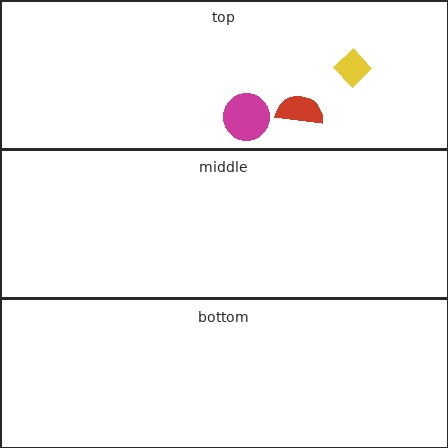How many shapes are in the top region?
3.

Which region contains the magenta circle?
The top region.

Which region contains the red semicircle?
The top region.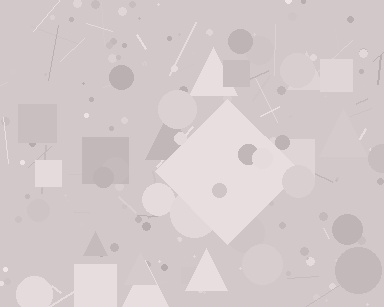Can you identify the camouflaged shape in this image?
The camouflaged shape is a diamond.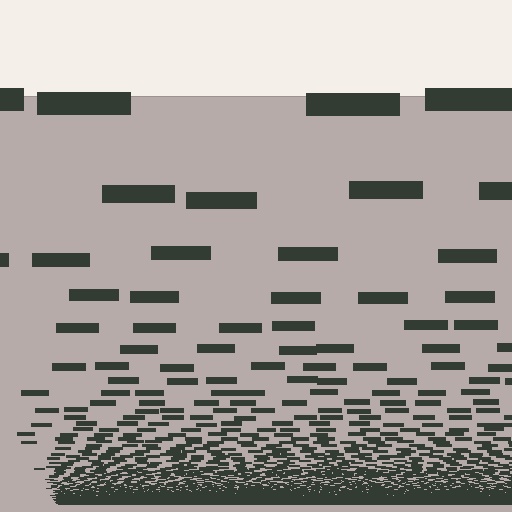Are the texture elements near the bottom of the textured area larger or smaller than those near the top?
Smaller. The gradient is inverted — elements near the bottom are smaller and denser.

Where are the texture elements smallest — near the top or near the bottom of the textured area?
Near the bottom.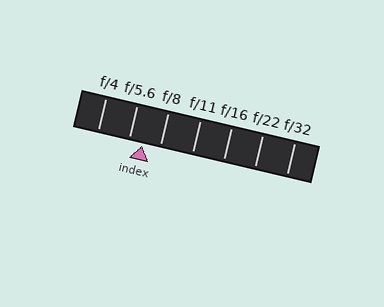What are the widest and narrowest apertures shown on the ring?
The widest aperture shown is f/4 and the narrowest is f/32.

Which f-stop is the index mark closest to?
The index mark is closest to f/5.6.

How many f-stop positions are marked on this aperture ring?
There are 7 f-stop positions marked.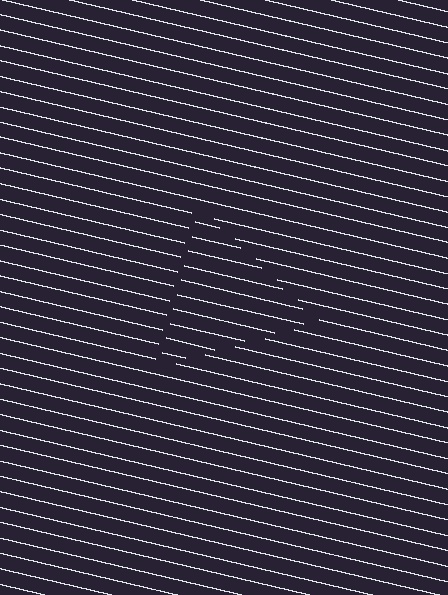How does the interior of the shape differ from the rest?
The interior of the shape contains the same grating, shifted by half a period — the contour is defined by the phase discontinuity where line-ends from the inner and outer gratings abut.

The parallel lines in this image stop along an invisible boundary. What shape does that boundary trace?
An illusory triangle. The interior of the shape contains the same grating, shifted by half a period — the contour is defined by the phase discontinuity where line-ends from the inner and outer gratings abut.